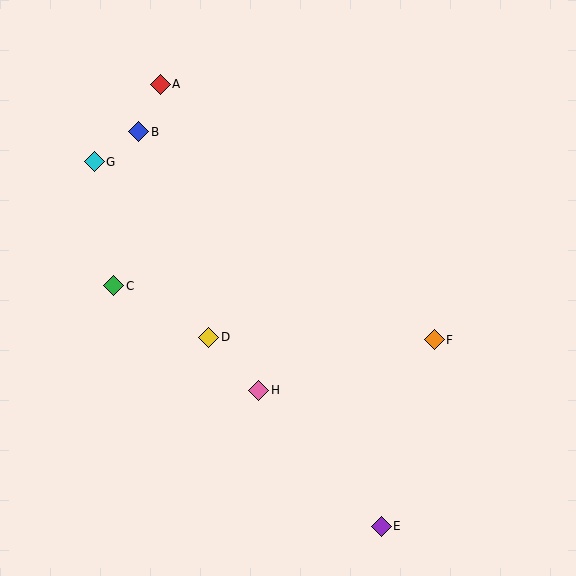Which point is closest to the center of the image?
Point D at (209, 337) is closest to the center.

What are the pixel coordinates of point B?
Point B is at (139, 132).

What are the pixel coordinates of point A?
Point A is at (160, 84).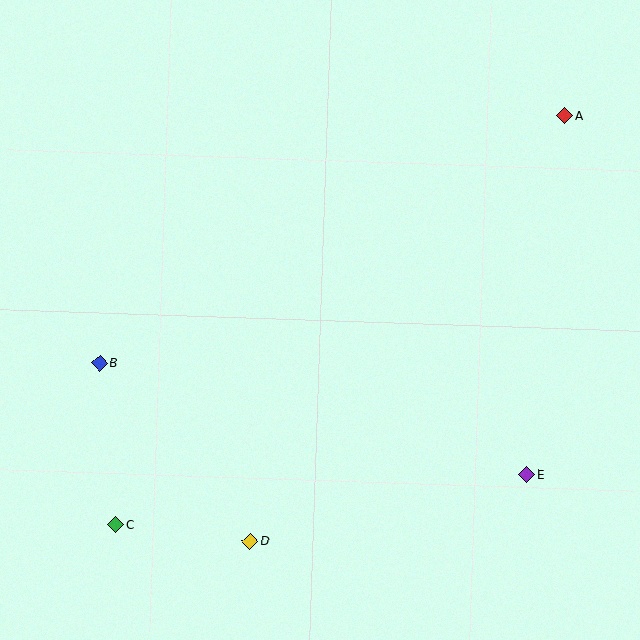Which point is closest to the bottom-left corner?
Point C is closest to the bottom-left corner.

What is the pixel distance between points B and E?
The distance between B and E is 441 pixels.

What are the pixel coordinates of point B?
Point B is at (100, 363).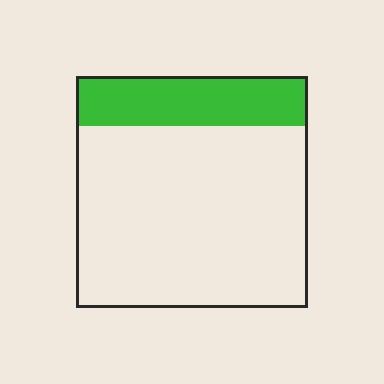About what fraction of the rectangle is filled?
About one fifth (1/5).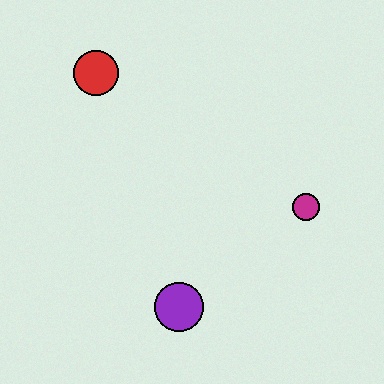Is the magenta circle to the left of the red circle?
No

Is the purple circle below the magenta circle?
Yes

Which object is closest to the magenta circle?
The purple circle is closest to the magenta circle.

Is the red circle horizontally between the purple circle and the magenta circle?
No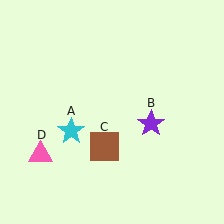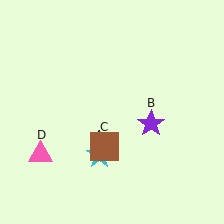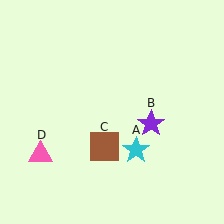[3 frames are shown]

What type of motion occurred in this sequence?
The cyan star (object A) rotated counterclockwise around the center of the scene.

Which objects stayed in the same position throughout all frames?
Purple star (object B) and brown square (object C) and pink triangle (object D) remained stationary.